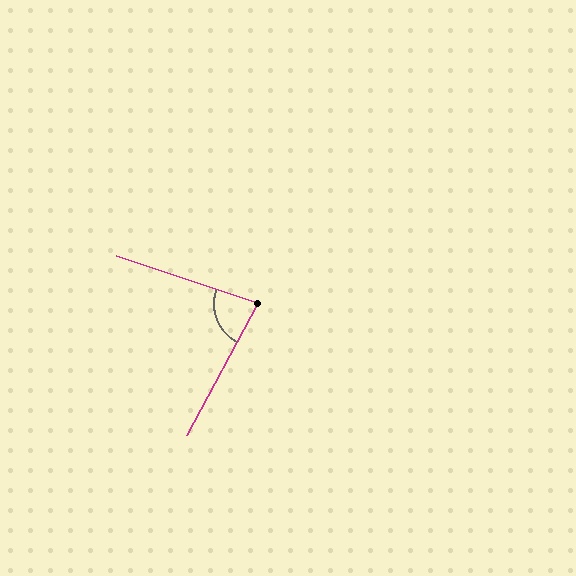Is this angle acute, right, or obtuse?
It is acute.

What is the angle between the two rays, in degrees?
Approximately 80 degrees.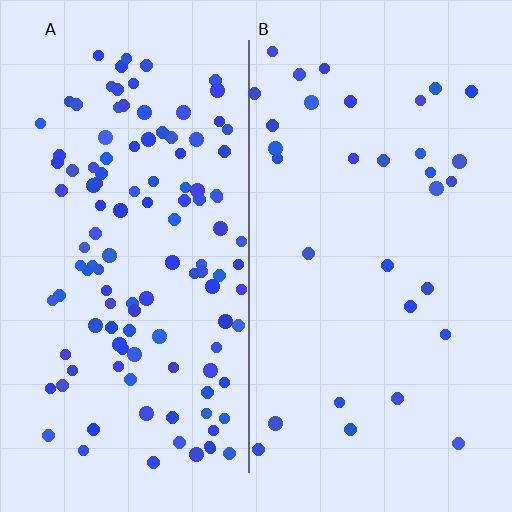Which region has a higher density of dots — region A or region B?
A (the left).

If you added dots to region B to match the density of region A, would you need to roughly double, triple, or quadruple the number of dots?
Approximately quadruple.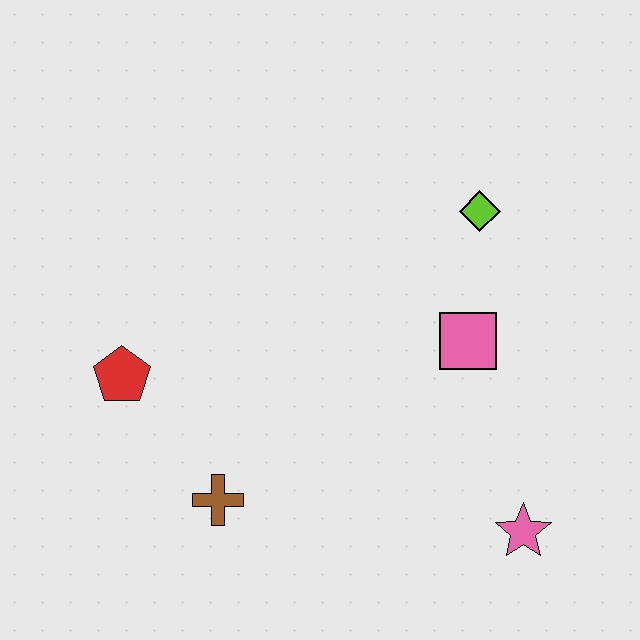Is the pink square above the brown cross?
Yes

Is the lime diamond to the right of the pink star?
No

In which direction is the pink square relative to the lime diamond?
The pink square is below the lime diamond.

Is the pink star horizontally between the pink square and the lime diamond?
No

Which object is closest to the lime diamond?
The pink square is closest to the lime diamond.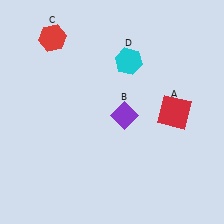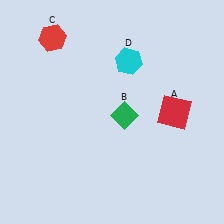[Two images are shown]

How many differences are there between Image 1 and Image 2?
There is 1 difference between the two images.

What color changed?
The diamond (B) changed from purple in Image 1 to green in Image 2.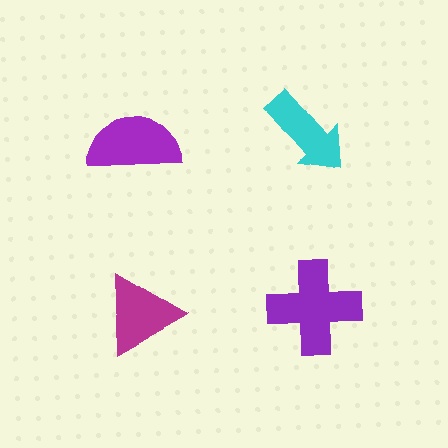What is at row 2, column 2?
A purple cross.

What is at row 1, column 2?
A cyan arrow.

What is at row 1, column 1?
A purple semicircle.